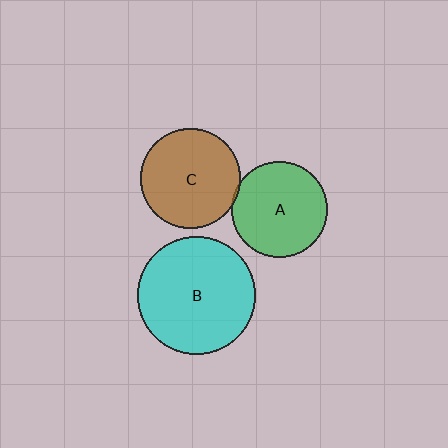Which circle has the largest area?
Circle B (cyan).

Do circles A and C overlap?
Yes.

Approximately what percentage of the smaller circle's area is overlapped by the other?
Approximately 5%.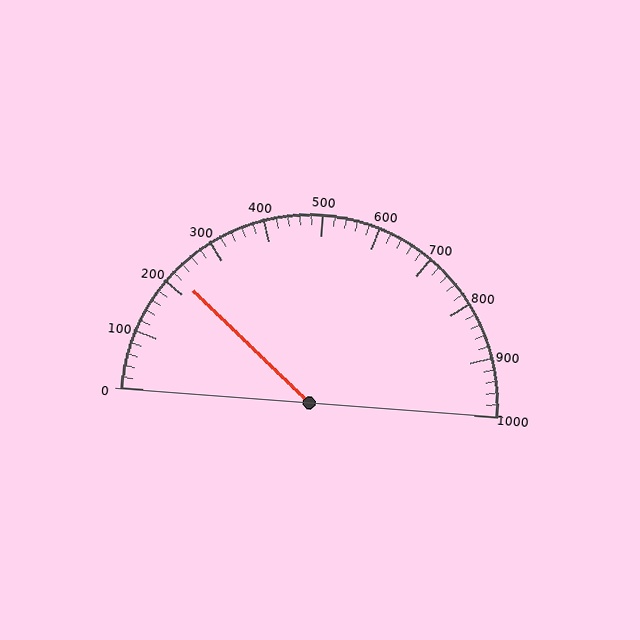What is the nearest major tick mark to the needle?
The nearest major tick mark is 200.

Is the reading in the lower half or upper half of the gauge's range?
The reading is in the lower half of the range (0 to 1000).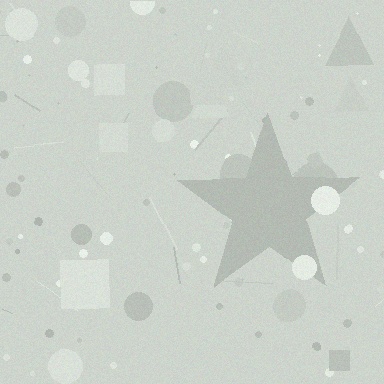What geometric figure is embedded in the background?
A star is embedded in the background.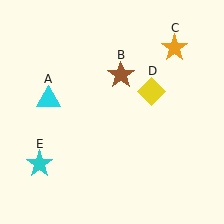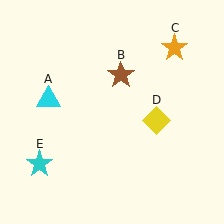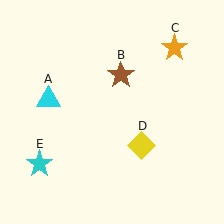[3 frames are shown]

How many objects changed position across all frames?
1 object changed position: yellow diamond (object D).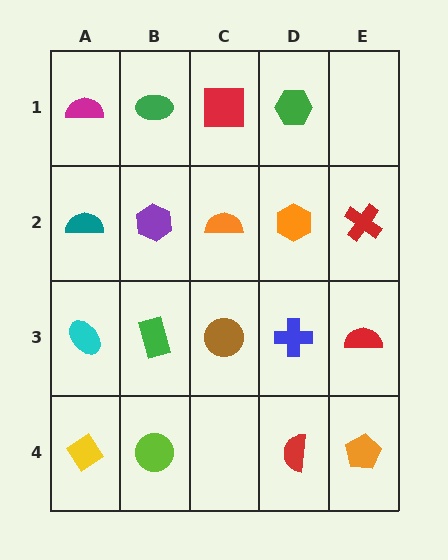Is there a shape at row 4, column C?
No, that cell is empty.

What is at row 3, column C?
A brown circle.